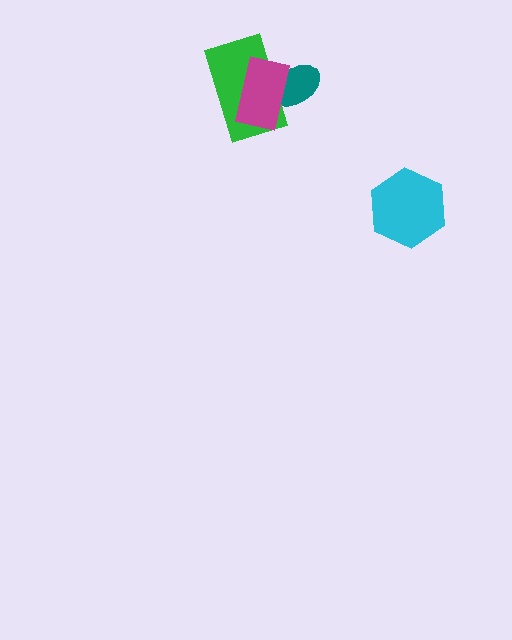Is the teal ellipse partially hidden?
Yes, it is partially covered by another shape.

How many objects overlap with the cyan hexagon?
0 objects overlap with the cyan hexagon.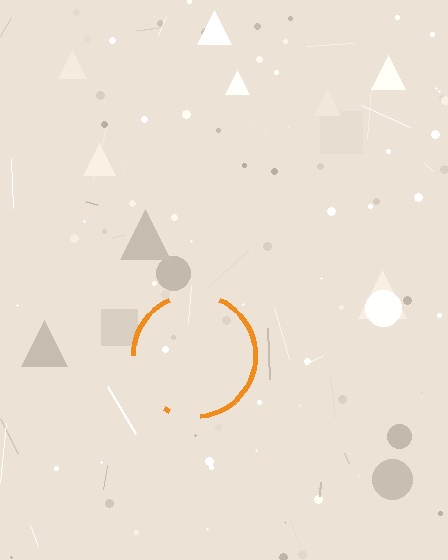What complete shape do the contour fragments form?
The contour fragments form a circle.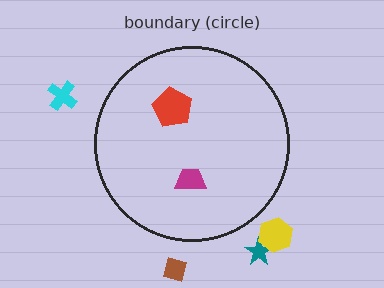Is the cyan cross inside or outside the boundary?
Outside.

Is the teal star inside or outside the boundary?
Outside.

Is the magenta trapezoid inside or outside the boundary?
Inside.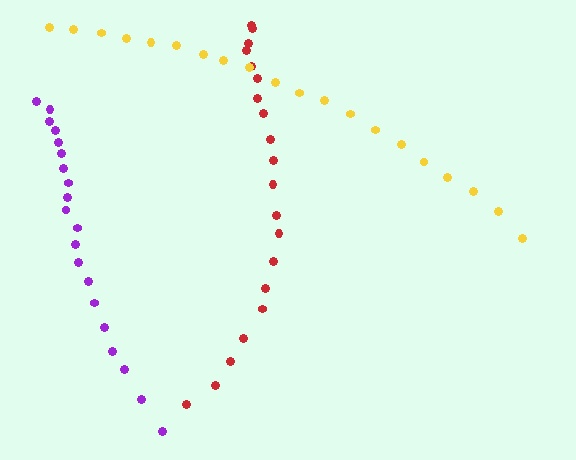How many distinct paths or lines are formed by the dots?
There are 3 distinct paths.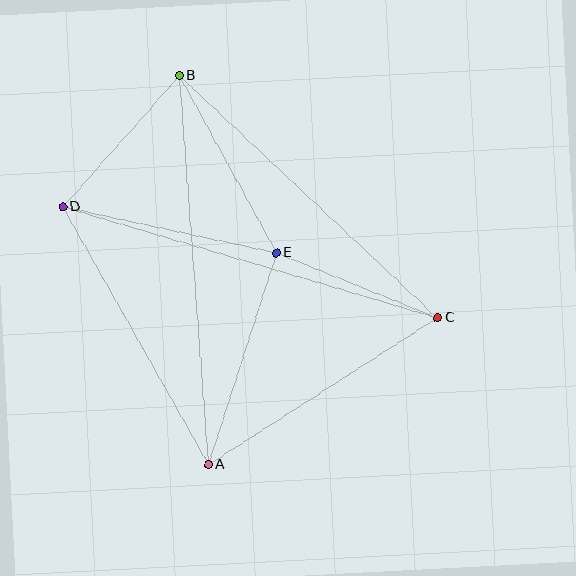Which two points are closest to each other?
Points C and E are closest to each other.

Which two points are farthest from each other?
Points C and D are farthest from each other.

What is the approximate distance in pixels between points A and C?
The distance between A and C is approximately 272 pixels.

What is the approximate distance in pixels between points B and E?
The distance between B and E is approximately 202 pixels.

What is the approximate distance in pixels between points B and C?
The distance between B and C is approximately 354 pixels.